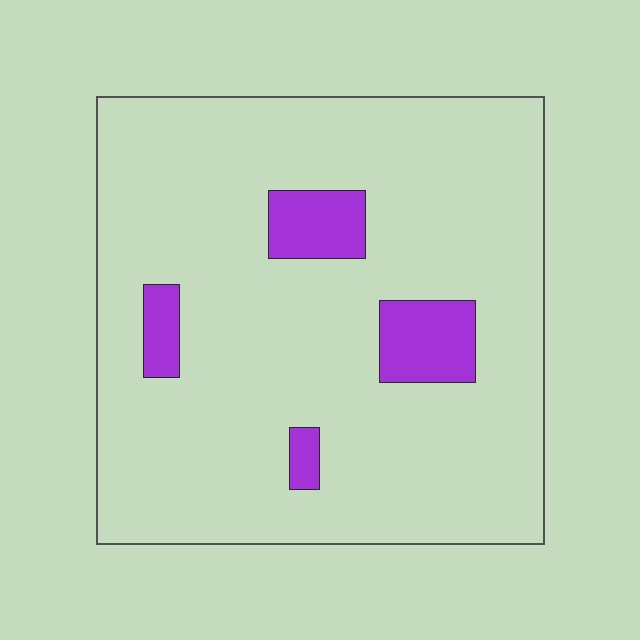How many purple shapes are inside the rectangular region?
4.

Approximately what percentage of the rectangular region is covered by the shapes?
Approximately 10%.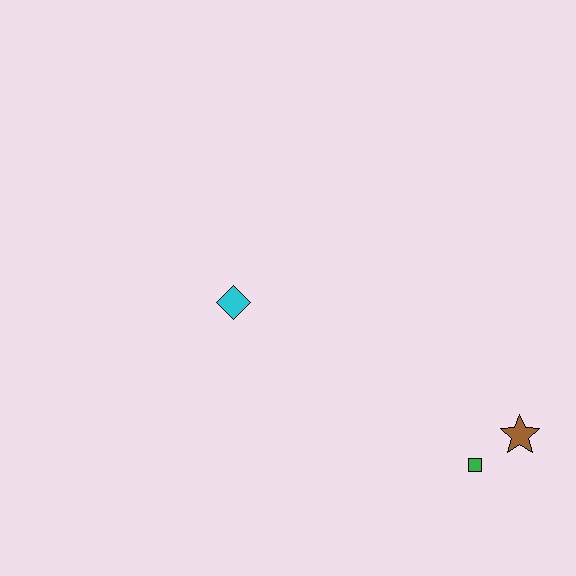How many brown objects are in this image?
There is 1 brown object.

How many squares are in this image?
There is 1 square.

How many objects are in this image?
There are 3 objects.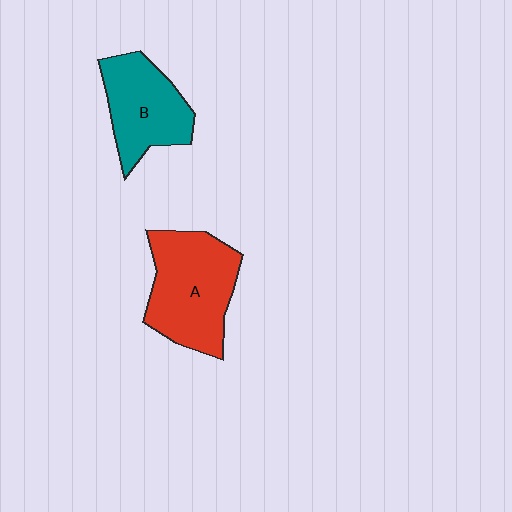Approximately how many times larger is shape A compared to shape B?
Approximately 1.3 times.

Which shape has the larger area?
Shape A (red).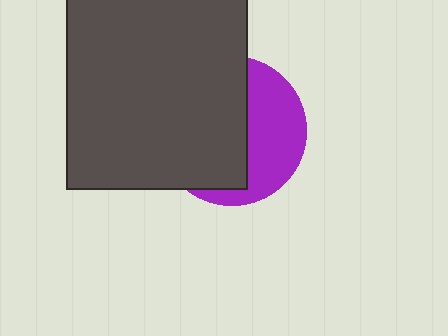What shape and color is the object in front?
The object in front is a dark gray rectangle.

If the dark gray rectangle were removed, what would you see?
You would see the complete purple circle.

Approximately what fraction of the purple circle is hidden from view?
Roughly 59% of the purple circle is hidden behind the dark gray rectangle.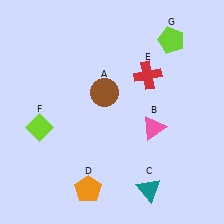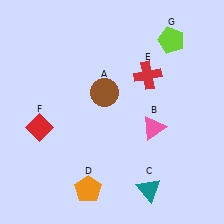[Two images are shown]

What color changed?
The diamond (F) changed from lime in Image 1 to red in Image 2.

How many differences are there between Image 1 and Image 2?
There is 1 difference between the two images.